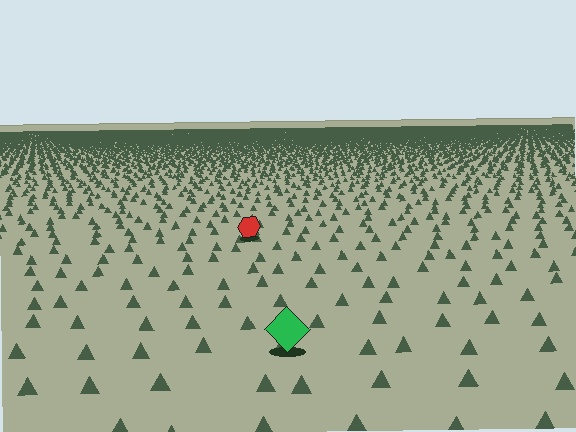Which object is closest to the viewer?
The green diamond is closest. The texture marks near it are larger and more spread out.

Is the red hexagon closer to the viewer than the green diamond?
No. The green diamond is closer — you can tell from the texture gradient: the ground texture is coarser near it.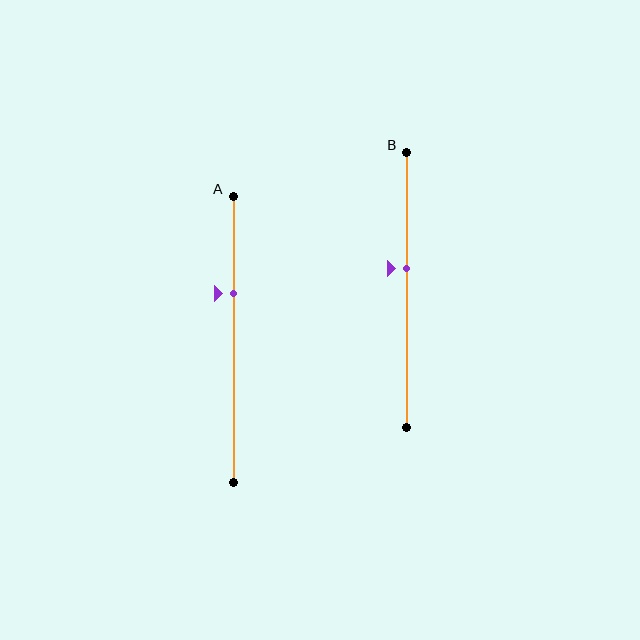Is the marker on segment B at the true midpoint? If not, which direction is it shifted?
No, the marker on segment B is shifted upward by about 8% of the segment length.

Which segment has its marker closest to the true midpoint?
Segment B has its marker closest to the true midpoint.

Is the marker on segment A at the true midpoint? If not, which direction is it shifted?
No, the marker on segment A is shifted upward by about 16% of the segment length.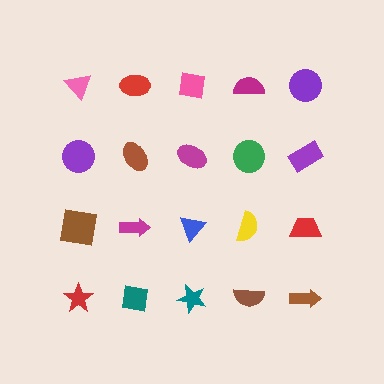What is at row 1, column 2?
A red ellipse.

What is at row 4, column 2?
A teal square.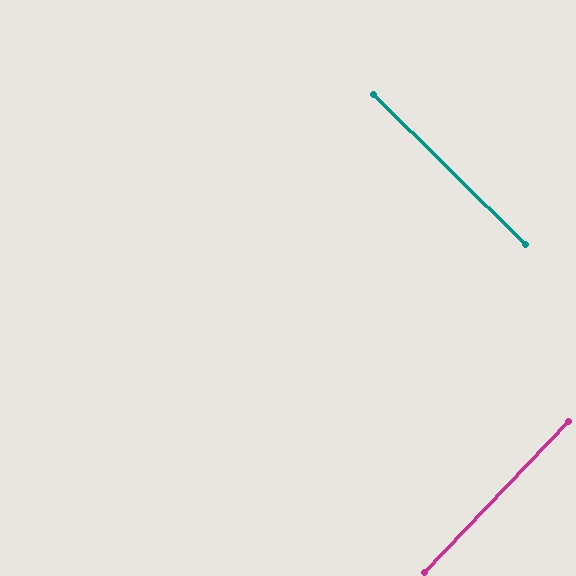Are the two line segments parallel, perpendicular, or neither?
Perpendicular — they meet at approximately 89°.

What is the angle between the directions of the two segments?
Approximately 89 degrees.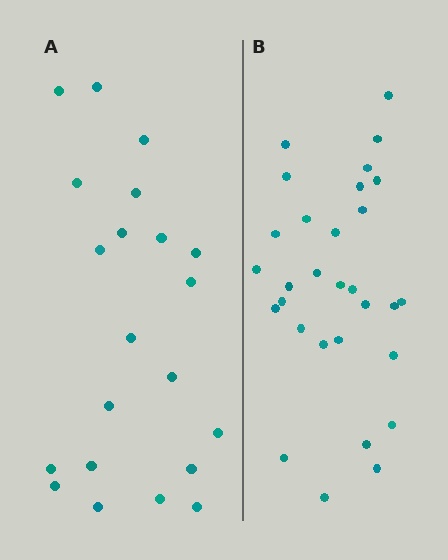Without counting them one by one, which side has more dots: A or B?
Region B (the right region) has more dots.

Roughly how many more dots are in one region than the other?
Region B has roughly 8 or so more dots than region A.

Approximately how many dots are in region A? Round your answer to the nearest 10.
About 20 dots. (The exact count is 21, which rounds to 20.)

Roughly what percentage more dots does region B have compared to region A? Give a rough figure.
About 45% more.